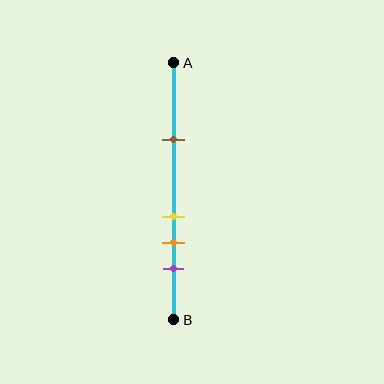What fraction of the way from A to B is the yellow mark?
The yellow mark is approximately 60% (0.6) of the way from A to B.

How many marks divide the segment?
There are 4 marks dividing the segment.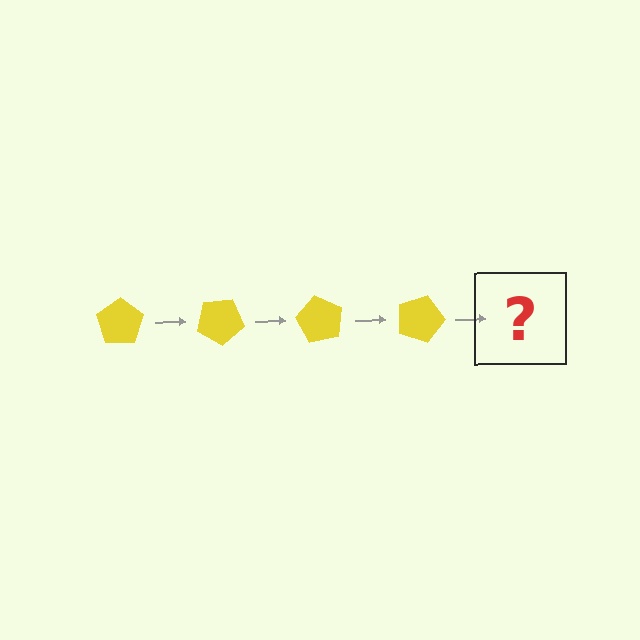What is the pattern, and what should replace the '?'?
The pattern is that the pentagon rotates 30 degrees each step. The '?' should be a yellow pentagon rotated 120 degrees.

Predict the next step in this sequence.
The next step is a yellow pentagon rotated 120 degrees.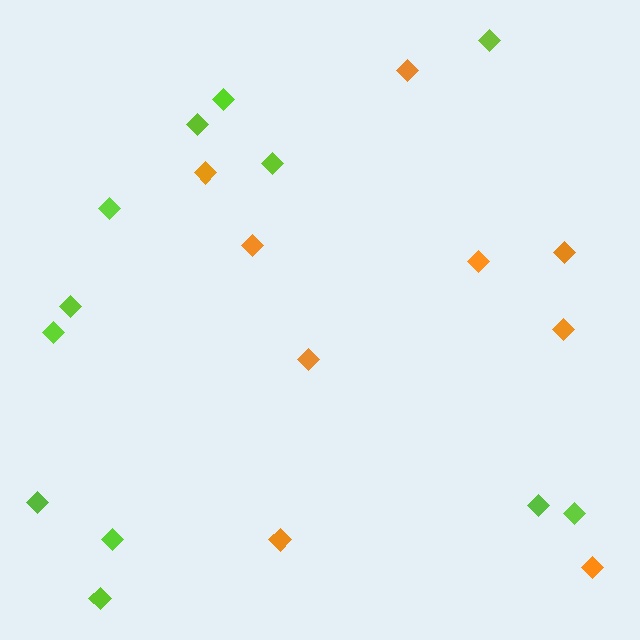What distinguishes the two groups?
There are 2 groups: one group of orange diamonds (9) and one group of lime diamonds (12).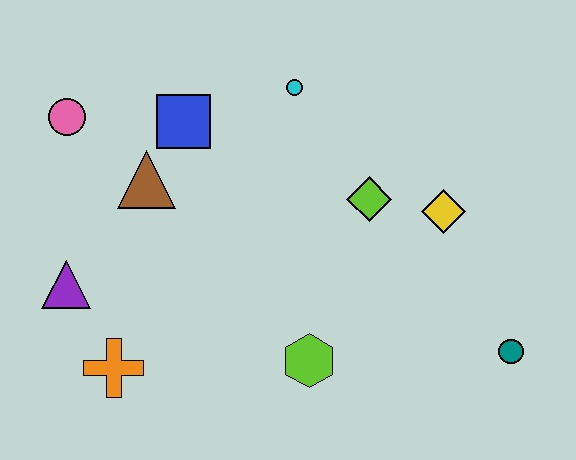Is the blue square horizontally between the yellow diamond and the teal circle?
No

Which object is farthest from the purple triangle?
The teal circle is farthest from the purple triangle.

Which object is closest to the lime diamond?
The yellow diamond is closest to the lime diamond.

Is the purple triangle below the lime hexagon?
No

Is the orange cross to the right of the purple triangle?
Yes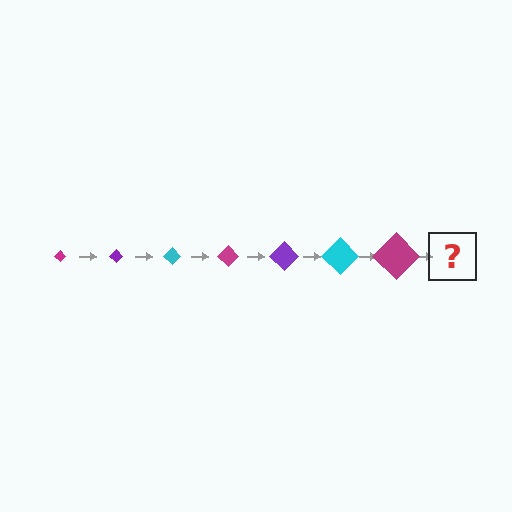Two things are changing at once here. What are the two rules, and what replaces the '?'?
The two rules are that the diamond grows larger each step and the color cycles through magenta, purple, and cyan. The '?' should be a purple diamond, larger than the previous one.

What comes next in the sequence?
The next element should be a purple diamond, larger than the previous one.